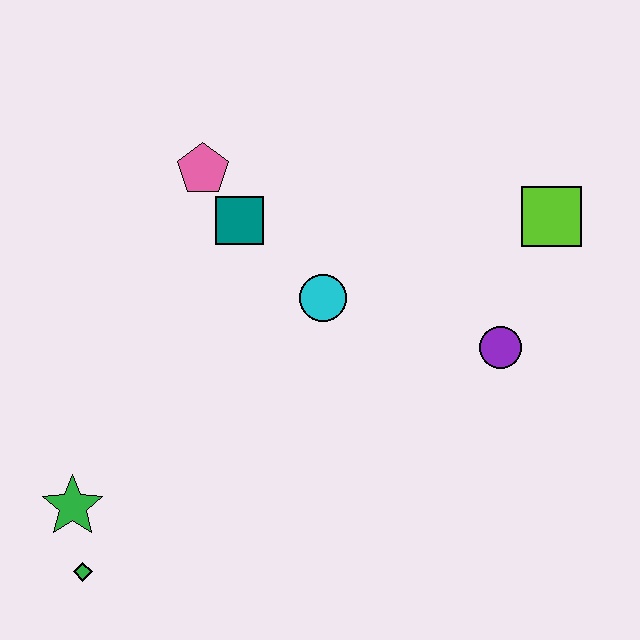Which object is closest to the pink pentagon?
The teal square is closest to the pink pentagon.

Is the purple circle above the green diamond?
Yes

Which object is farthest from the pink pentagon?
The green diamond is farthest from the pink pentagon.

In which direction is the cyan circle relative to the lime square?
The cyan circle is to the left of the lime square.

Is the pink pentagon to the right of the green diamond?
Yes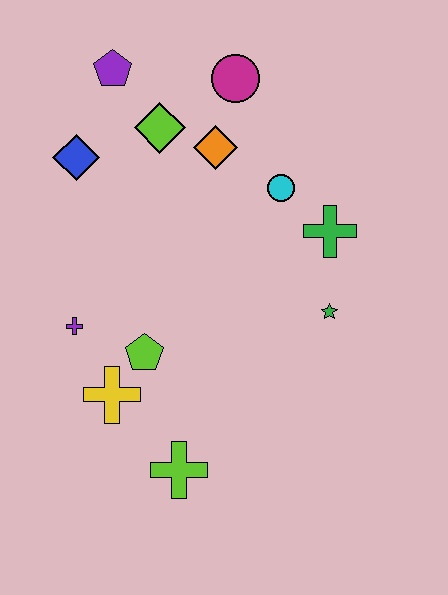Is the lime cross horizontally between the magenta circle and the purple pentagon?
Yes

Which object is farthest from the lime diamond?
The lime cross is farthest from the lime diamond.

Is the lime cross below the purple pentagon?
Yes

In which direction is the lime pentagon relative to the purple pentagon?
The lime pentagon is below the purple pentagon.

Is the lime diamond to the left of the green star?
Yes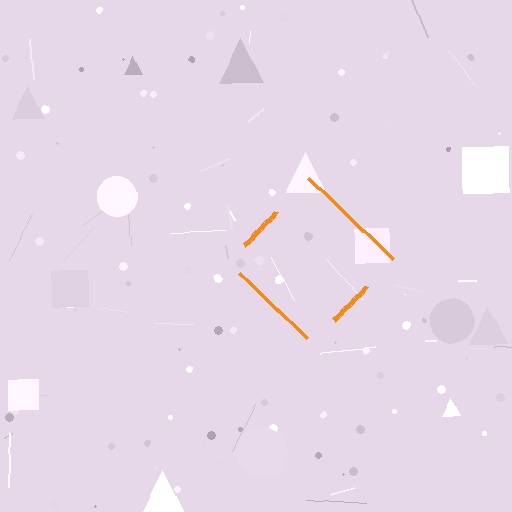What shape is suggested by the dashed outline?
The dashed outline suggests a diamond.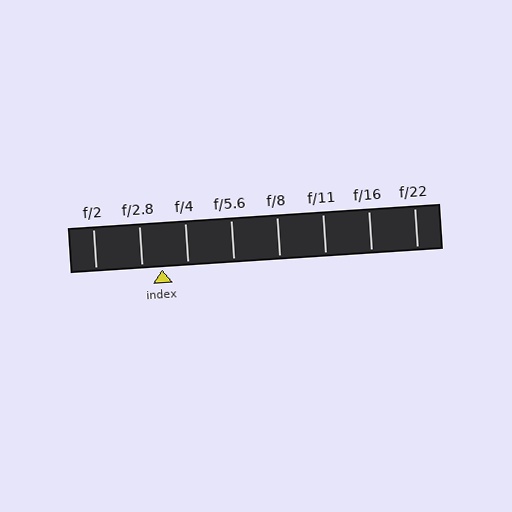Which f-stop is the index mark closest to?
The index mark is closest to f/2.8.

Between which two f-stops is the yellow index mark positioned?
The index mark is between f/2.8 and f/4.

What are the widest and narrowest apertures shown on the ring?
The widest aperture shown is f/2 and the narrowest is f/22.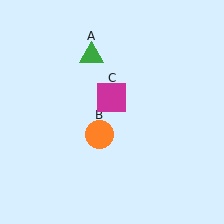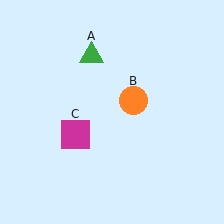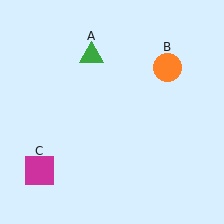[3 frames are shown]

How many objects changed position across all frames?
2 objects changed position: orange circle (object B), magenta square (object C).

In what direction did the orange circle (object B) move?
The orange circle (object B) moved up and to the right.